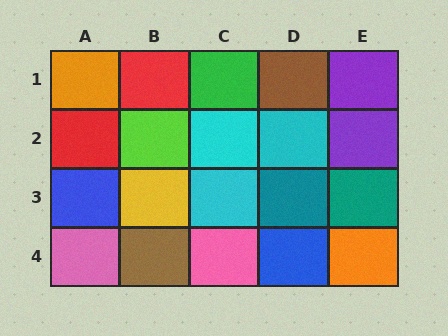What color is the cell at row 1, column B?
Red.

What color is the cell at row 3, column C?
Cyan.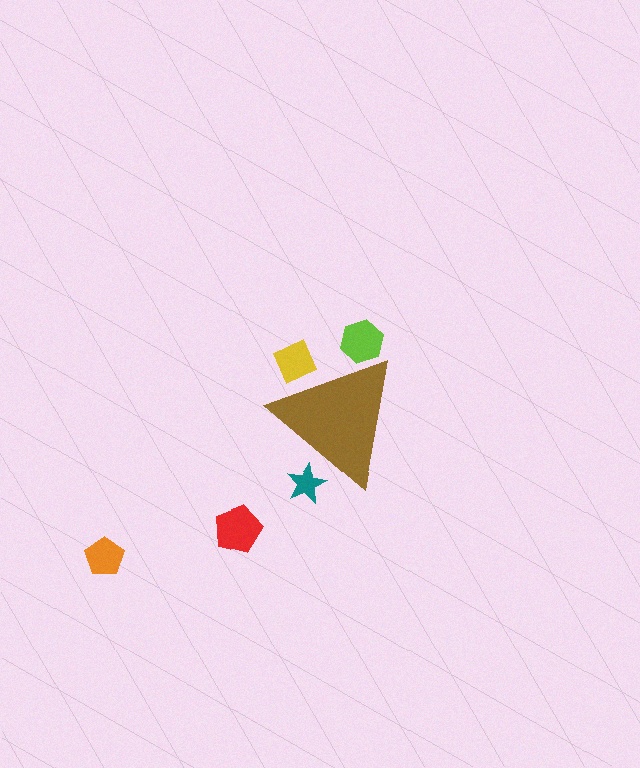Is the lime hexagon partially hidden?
Yes, the lime hexagon is partially hidden behind the brown triangle.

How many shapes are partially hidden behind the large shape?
3 shapes are partially hidden.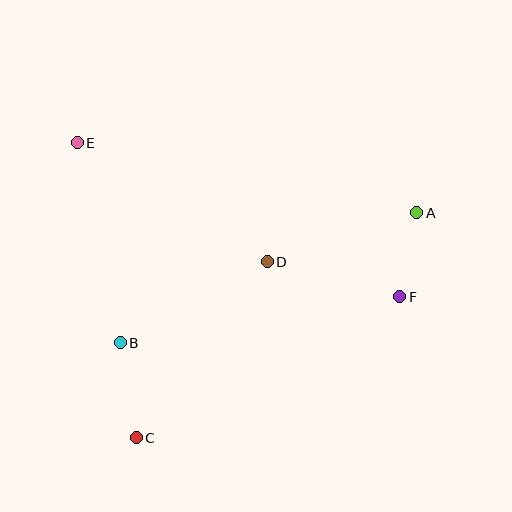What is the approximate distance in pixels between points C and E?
The distance between C and E is approximately 301 pixels.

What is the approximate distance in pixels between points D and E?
The distance between D and E is approximately 225 pixels.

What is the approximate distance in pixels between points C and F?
The distance between C and F is approximately 299 pixels.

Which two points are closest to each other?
Points A and F are closest to each other.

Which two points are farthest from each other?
Points A and C are farthest from each other.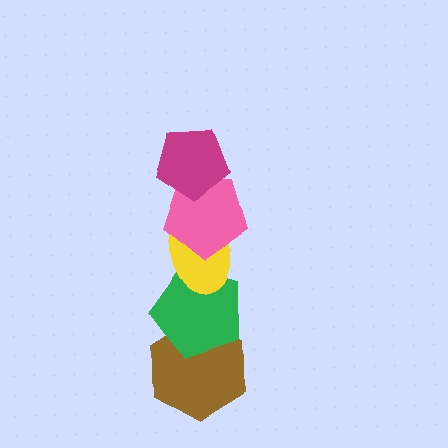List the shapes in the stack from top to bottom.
From top to bottom: the magenta pentagon, the pink pentagon, the yellow ellipse, the green pentagon, the brown hexagon.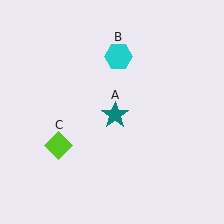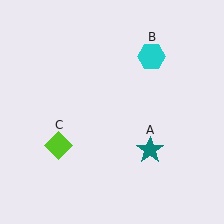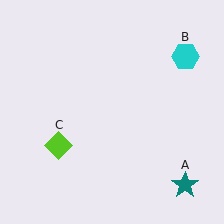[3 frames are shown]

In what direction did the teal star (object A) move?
The teal star (object A) moved down and to the right.